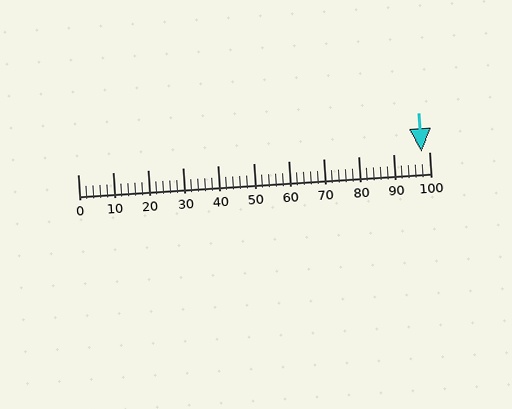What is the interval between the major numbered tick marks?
The major tick marks are spaced 10 units apart.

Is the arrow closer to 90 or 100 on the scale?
The arrow is closer to 100.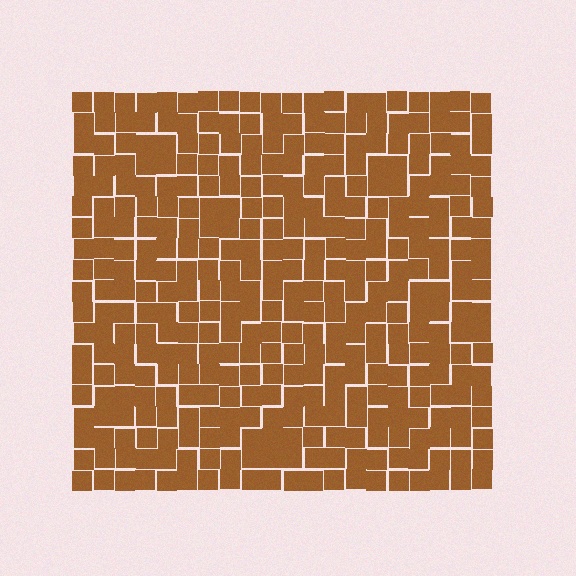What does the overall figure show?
The overall figure shows a square.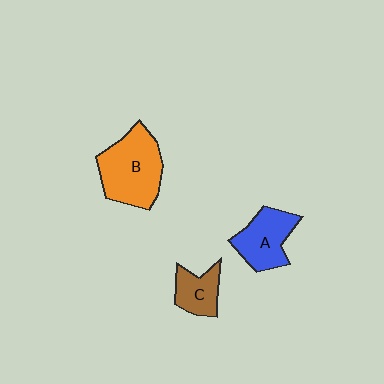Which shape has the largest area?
Shape B (orange).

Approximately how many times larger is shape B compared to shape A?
Approximately 1.4 times.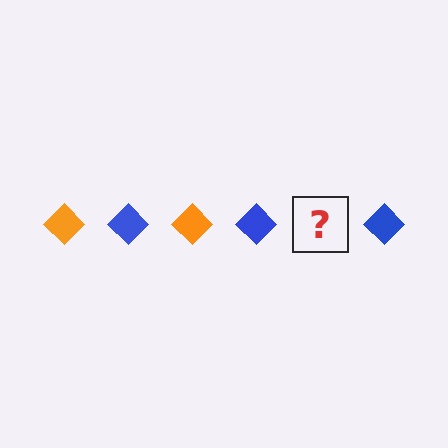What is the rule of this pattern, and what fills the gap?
The rule is that the pattern cycles through orange, blue diamonds. The gap should be filled with an orange diamond.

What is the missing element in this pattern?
The missing element is an orange diamond.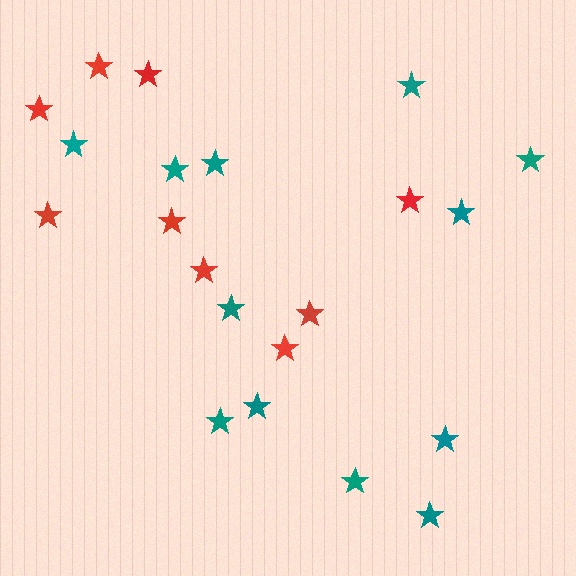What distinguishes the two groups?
There are 2 groups: one group of teal stars (12) and one group of red stars (9).